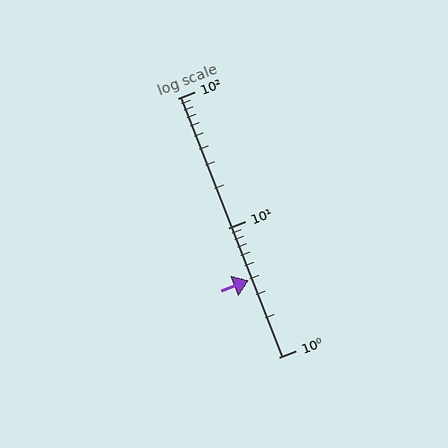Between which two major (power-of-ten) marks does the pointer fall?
The pointer is between 1 and 10.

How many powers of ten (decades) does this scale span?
The scale spans 2 decades, from 1 to 100.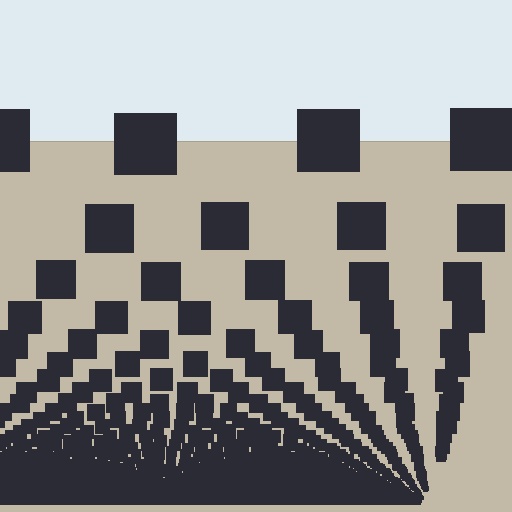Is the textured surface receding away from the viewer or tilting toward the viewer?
The surface appears to tilt toward the viewer. Texture elements get larger and sparser toward the top.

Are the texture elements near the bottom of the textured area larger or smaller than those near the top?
Smaller. The gradient is inverted — elements near the bottom are smaller and denser.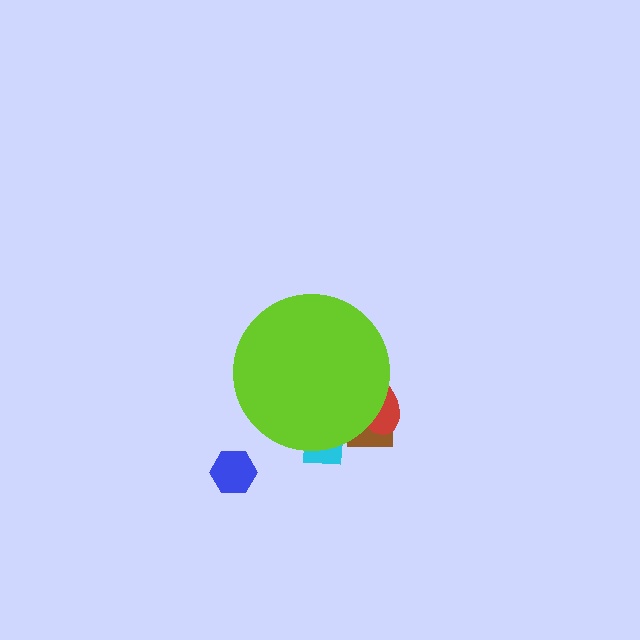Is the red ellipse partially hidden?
Yes, the red ellipse is partially hidden behind the lime circle.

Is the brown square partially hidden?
Yes, the brown square is partially hidden behind the lime circle.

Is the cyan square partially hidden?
Yes, the cyan square is partially hidden behind the lime circle.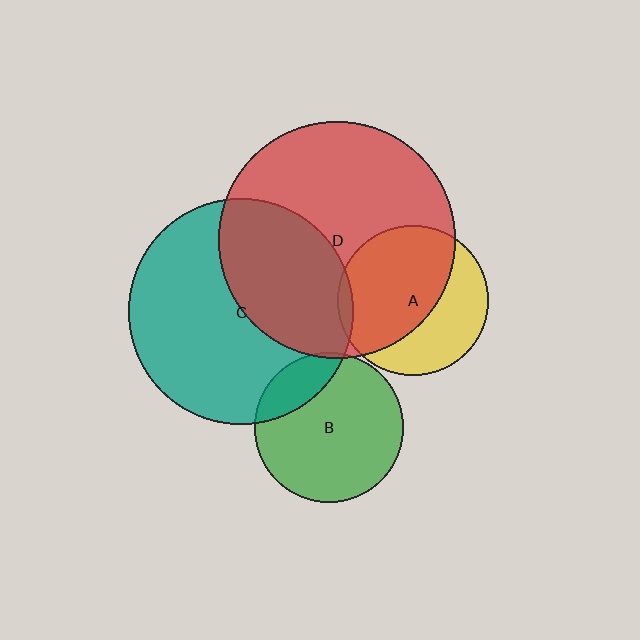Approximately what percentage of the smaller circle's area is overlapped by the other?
Approximately 60%.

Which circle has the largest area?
Circle D (red).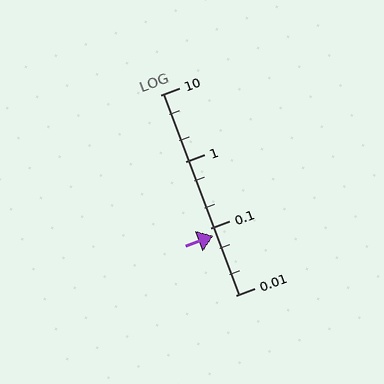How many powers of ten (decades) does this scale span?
The scale spans 3 decades, from 0.01 to 10.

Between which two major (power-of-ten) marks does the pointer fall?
The pointer is between 0.01 and 0.1.